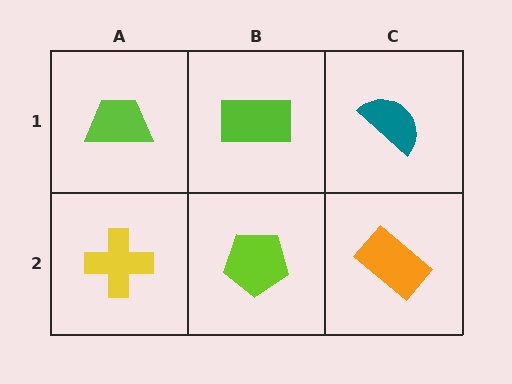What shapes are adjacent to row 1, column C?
An orange rectangle (row 2, column C), a lime rectangle (row 1, column B).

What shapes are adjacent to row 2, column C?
A teal semicircle (row 1, column C), a lime pentagon (row 2, column B).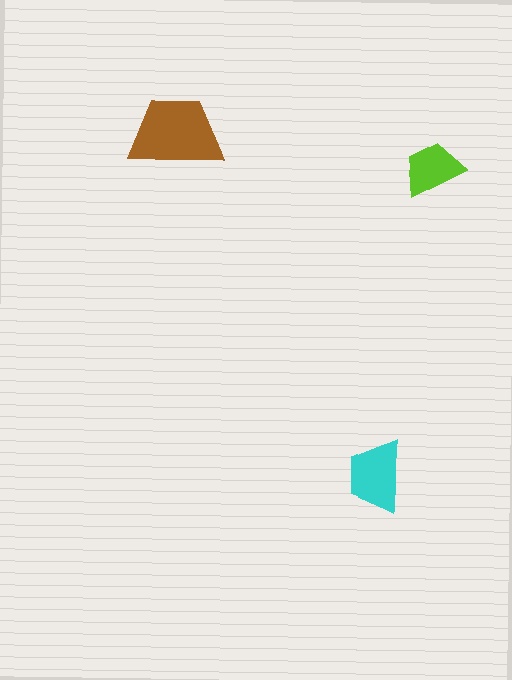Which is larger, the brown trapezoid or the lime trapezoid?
The brown one.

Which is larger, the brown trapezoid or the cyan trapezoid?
The brown one.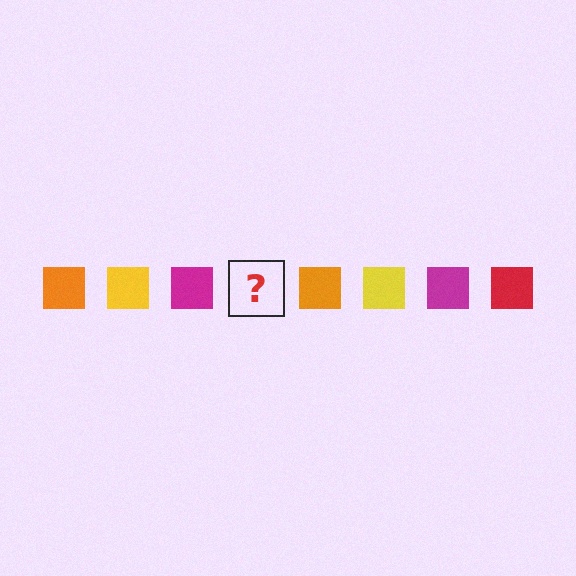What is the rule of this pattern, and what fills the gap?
The rule is that the pattern cycles through orange, yellow, magenta, red squares. The gap should be filled with a red square.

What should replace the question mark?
The question mark should be replaced with a red square.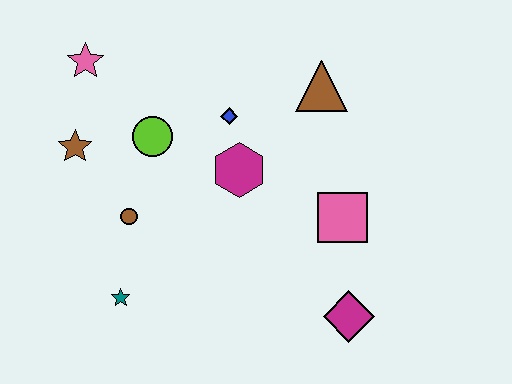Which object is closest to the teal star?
The brown circle is closest to the teal star.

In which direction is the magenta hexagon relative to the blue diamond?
The magenta hexagon is below the blue diamond.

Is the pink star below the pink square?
No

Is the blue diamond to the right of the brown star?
Yes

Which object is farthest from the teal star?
The brown triangle is farthest from the teal star.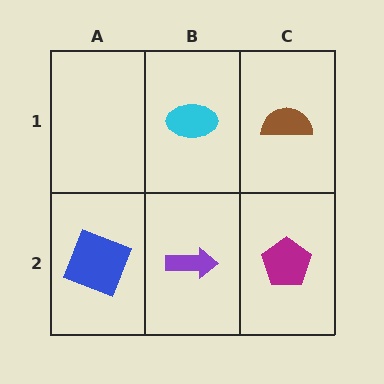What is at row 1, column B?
A cyan ellipse.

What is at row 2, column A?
A blue square.